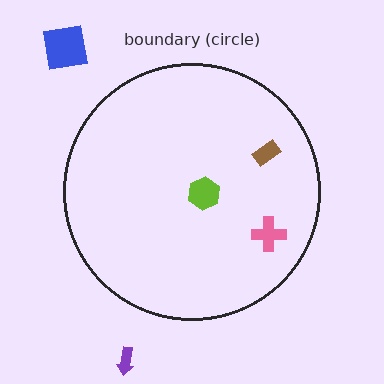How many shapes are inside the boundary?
3 inside, 2 outside.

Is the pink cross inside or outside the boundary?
Inside.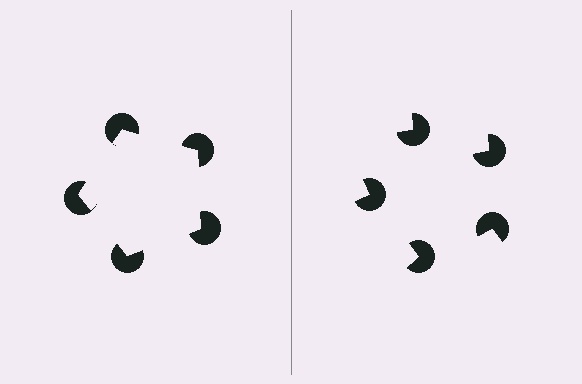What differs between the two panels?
The pac-man discs are positioned identically on both sides; only the wedge orientations differ. On the left they align to a pentagon; on the right they are misaligned.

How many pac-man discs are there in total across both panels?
10 — 5 on each side.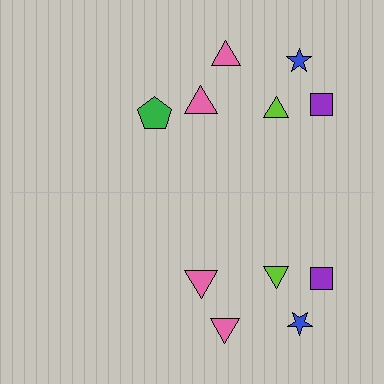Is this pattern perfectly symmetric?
No, the pattern is not perfectly symmetric. A green pentagon is missing from the bottom side.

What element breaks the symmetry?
A green pentagon is missing from the bottom side.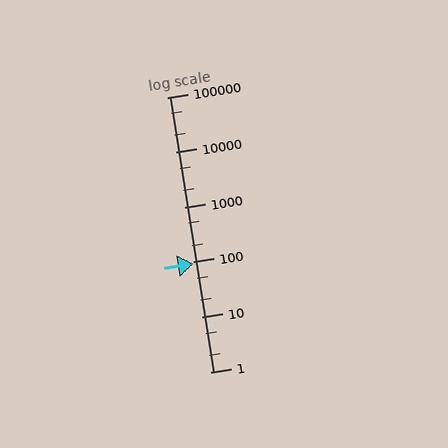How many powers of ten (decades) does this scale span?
The scale spans 5 decades, from 1 to 100000.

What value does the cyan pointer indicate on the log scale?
The pointer indicates approximately 92.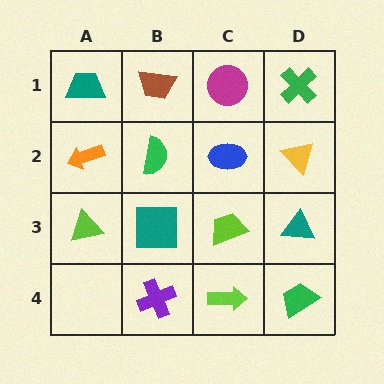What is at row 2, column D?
A yellow triangle.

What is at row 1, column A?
A teal trapezoid.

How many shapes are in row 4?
3 shapes.